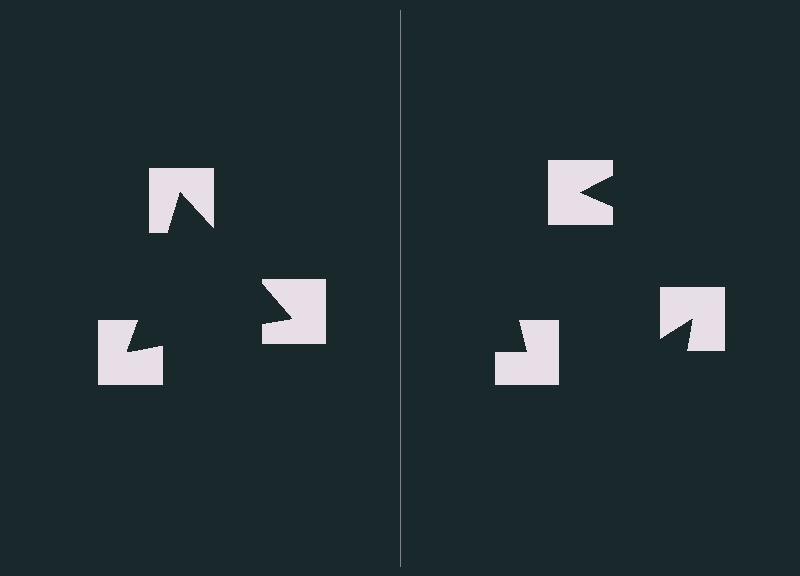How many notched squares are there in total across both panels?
6 — 3 on each side.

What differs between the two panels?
The notched squares are positioned identically on both sides; only the wedge orientations differ. On the left they align to a triangle; on the right they are misaligned.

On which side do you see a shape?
An illusory triangle appears on the left side. On the right side the wedge cuts are rotated, so no coherent shape forms.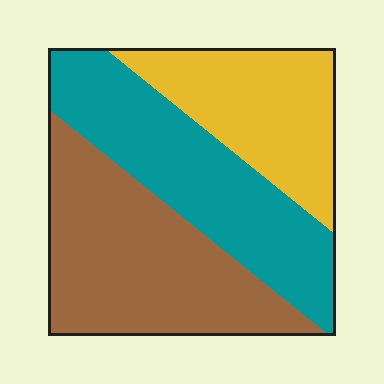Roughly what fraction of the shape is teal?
Teal covers roughly 35% of the shape.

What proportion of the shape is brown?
Brown takes up about three eighths (3/8) of the shape.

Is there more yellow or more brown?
Brown.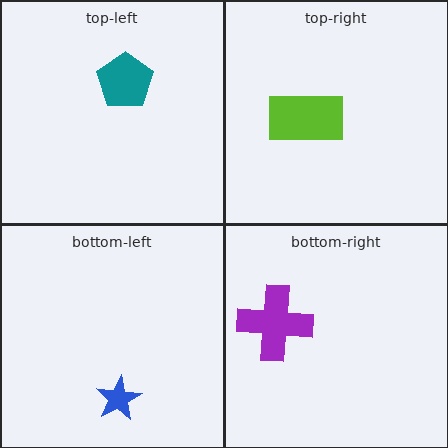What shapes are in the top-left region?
The teal pentagon.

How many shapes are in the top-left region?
1.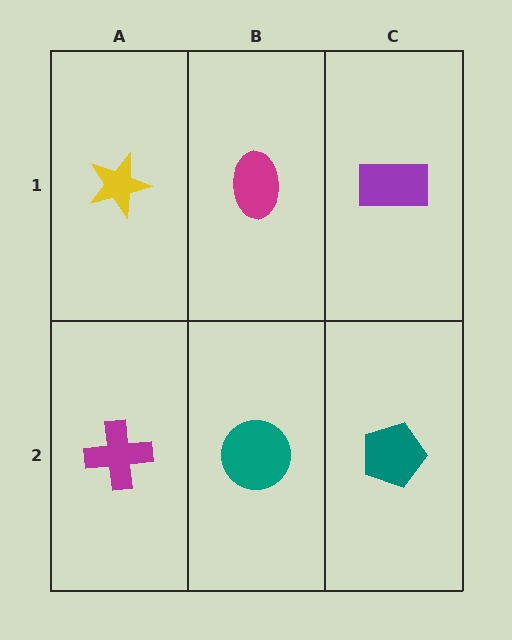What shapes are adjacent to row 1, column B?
A teal circle (row 2, column B), a yellow star (row 1, column A), a purple rectangle (row 1, column C).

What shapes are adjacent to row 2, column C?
A purple rectangle (row 1, column C), a teal circle (row 2, column B).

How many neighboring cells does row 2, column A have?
2.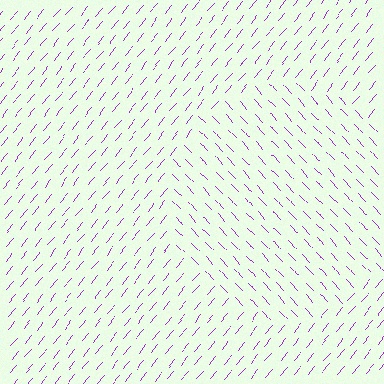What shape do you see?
I see a circle.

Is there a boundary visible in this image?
Yes, there is a texture boundary formed by a change in line orientation.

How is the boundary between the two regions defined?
The boundary is defined purely by a change in line orientation (approximately 82 degrees difference). All lines are the same color and thickness.